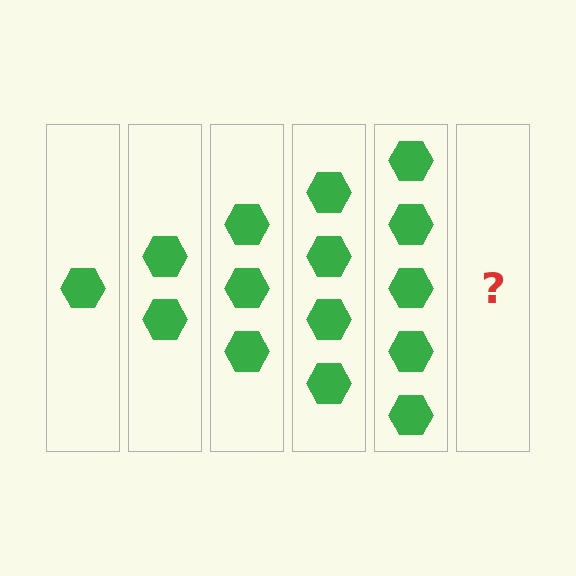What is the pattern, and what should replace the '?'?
The pattern is that each step adds one more hexagon. The '?' should be 6 hexagons.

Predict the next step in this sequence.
The next step is 6 hexagons.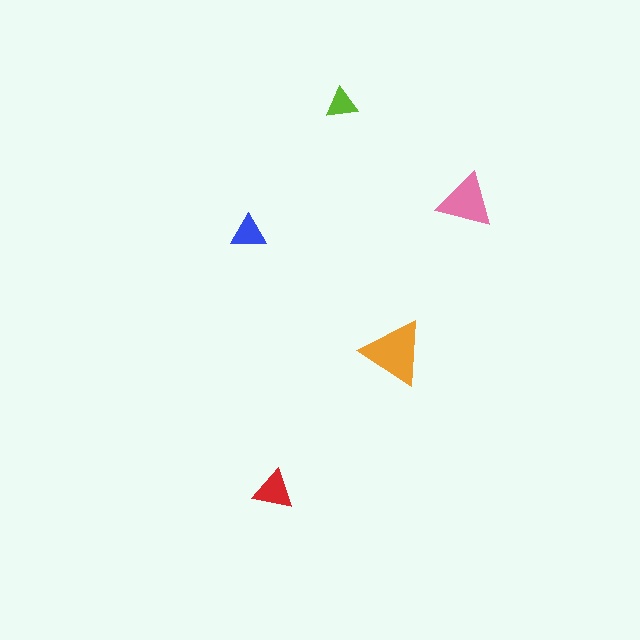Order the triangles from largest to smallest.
the orange one, the pink one, the red one, the blue one, the lime one.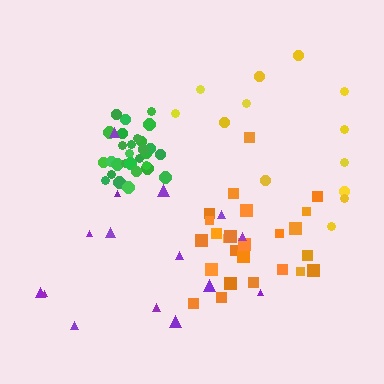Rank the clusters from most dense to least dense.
green, orange, purple, yellow.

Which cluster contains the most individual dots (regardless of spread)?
Green (29).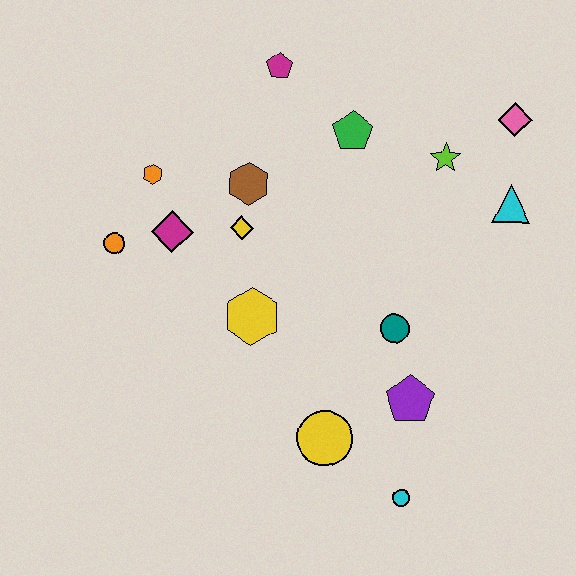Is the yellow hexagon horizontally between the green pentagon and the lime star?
No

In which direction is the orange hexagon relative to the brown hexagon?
The orange hexagon is to the left of the brown hexagon.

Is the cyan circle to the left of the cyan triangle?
Yes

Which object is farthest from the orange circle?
The pink diamond is farthest from the orange circle.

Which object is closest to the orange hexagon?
The magenta diamond is closest to the orange hexagon.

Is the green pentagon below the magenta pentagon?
Yes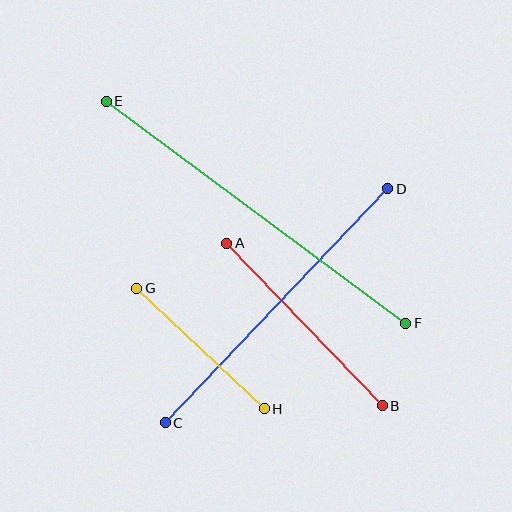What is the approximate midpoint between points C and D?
The midpoint is at approximately (276, 306) pixels.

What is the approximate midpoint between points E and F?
The midpoint is at approximately (256, 212) pixels.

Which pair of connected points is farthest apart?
Points E and F are farthest apart.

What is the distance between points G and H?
The distance is approximately 176 pixels.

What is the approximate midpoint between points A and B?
The midpoint is at approximately (305, 324) pixels.